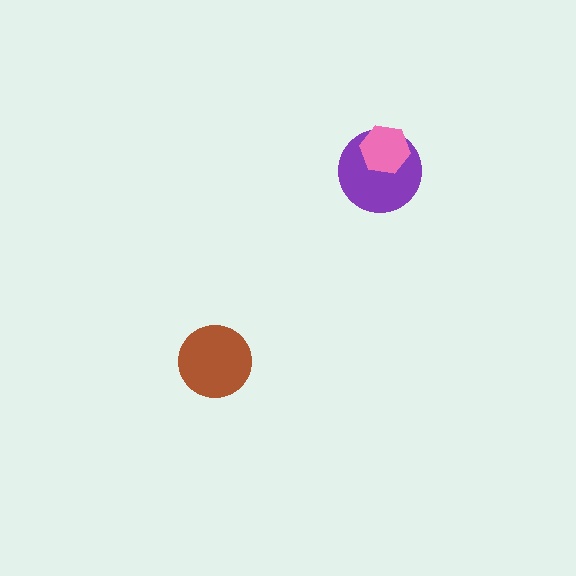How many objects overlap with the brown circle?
0 objects overlap with the brown circle.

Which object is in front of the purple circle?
The pink hexagon is in front of the purple circle.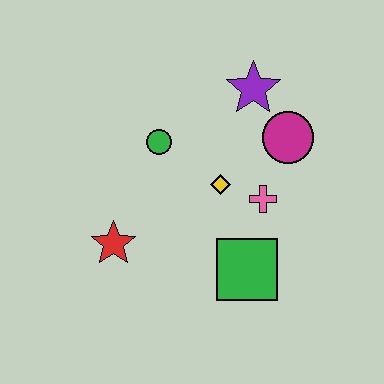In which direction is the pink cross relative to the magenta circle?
The pink cross is below the magenta circle.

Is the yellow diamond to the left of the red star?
No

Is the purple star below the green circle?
No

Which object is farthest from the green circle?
The green square is farthest from the green circle.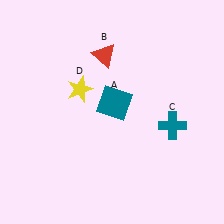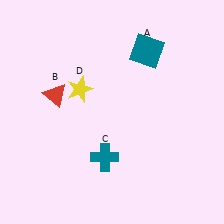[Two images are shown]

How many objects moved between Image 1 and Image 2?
3 objects moved between the two images.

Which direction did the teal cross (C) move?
The teal cross (C) moved left.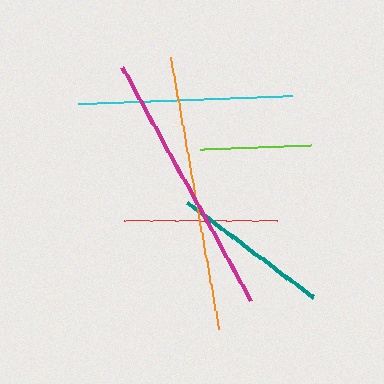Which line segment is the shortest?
The lime line is the shortest at approximately 111 pixels.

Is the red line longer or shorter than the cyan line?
The cyan line is longer than the red line.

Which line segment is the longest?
The orange line is the longest at approximately 276 pixels.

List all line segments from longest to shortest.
From longest to shortest: orange, magenta, cyan, teal, red, lime.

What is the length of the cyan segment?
The cyan segment is approximately 215 pixels long.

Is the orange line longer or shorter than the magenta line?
The orange line is longer than the magenta line.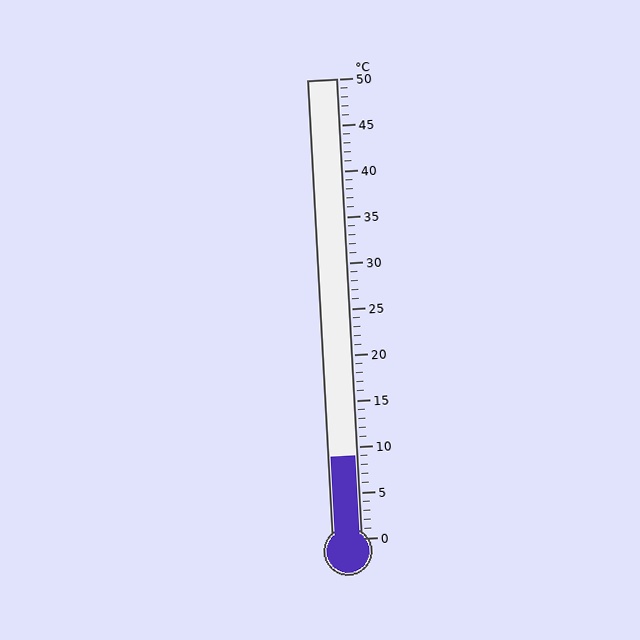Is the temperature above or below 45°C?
The temperature is below 45°C.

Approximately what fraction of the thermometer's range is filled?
The thermometer is filled to approximately 20% of its range.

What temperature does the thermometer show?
The thermometer shows approximately 9°C.